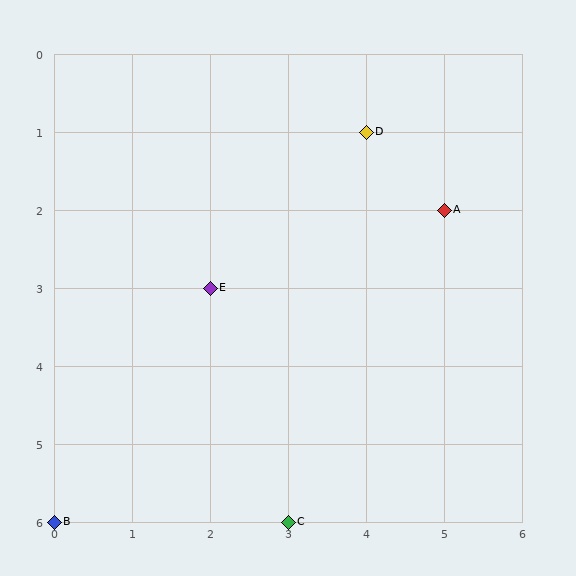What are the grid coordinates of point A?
Point A is at grid coordinates (5, 2).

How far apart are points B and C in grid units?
Points B and C are 3 columns apart.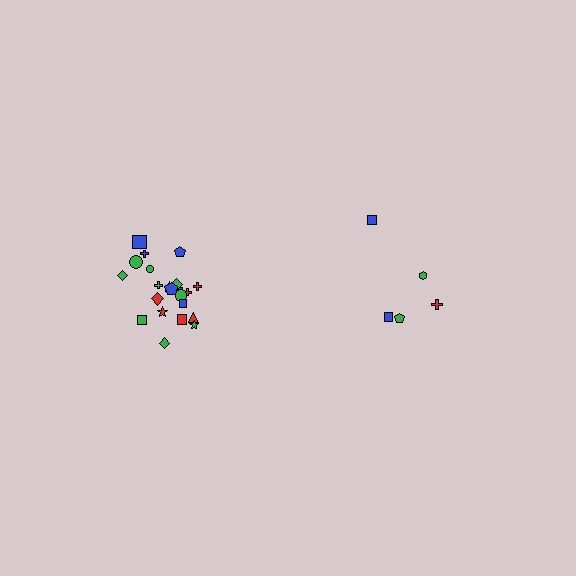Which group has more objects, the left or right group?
The left group.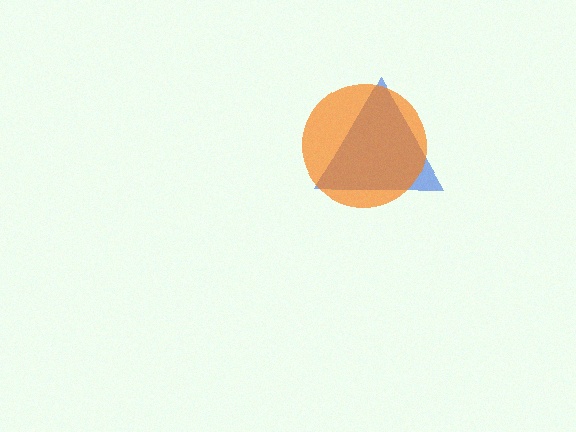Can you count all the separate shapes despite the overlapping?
Yes, there are 2 separate shapes.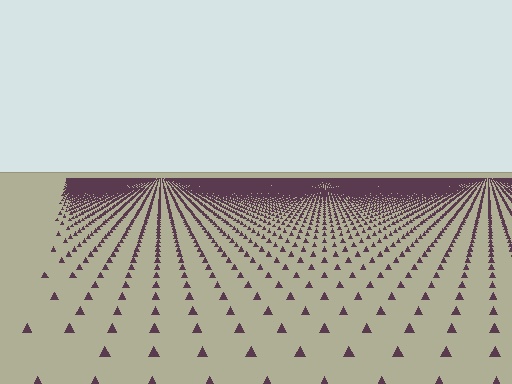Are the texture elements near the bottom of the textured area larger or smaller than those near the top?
Larger. Near the bottom, elements are closer to the viewer and appear at a bigger on-screen size.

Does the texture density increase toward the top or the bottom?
Density increases toward the top.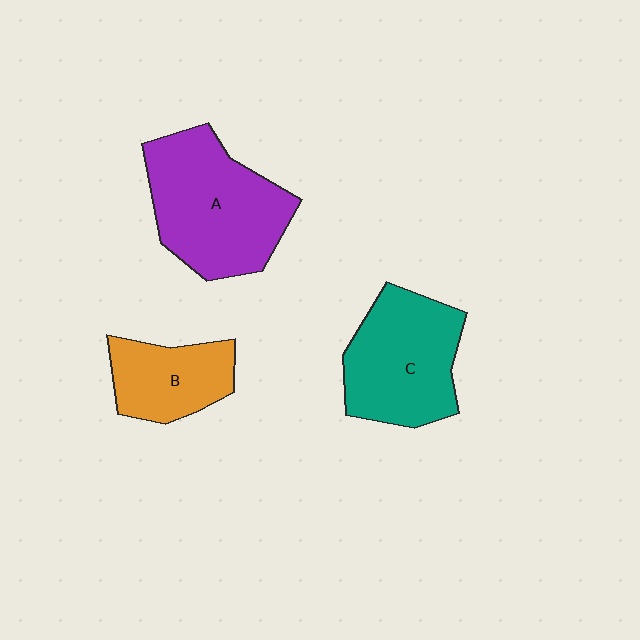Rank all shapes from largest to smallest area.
From largest to smallest: A (purple), C (teal), B (orange).